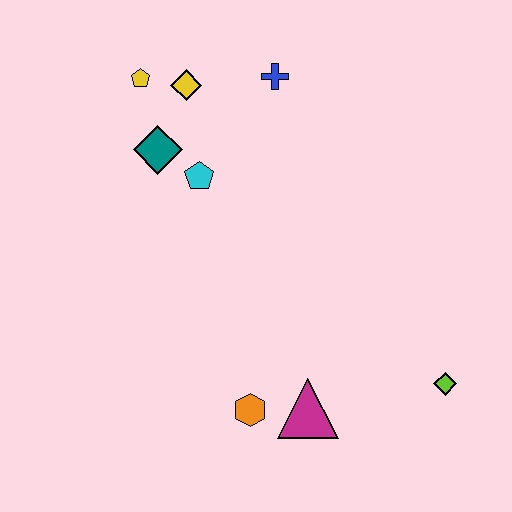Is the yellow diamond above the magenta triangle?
Yes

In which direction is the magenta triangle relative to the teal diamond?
The magenta triangle is below the teal diamond.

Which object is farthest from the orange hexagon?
The yellow pentagon is farthest from the orange hexagon.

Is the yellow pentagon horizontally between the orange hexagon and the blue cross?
No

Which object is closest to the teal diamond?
The cyan pentagon is closest to the teal diamond.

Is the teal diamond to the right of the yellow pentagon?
Yes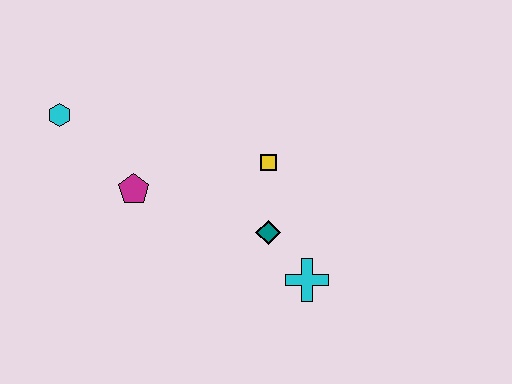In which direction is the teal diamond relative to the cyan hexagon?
The teal diamond is to the right of the cyan hexagon.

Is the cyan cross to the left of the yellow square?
No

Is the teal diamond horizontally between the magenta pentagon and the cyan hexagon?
No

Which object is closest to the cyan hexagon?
The magenta pentagon is closest to the cyan hexagon.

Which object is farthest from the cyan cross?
The cyan hexagon is farthest from the cyan cross.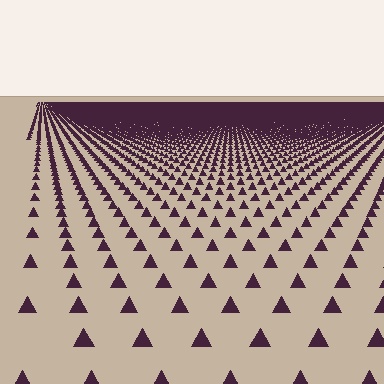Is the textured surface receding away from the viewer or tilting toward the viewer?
The surface is receding away from the viewer. Texture elements get smaller and denser toward the top.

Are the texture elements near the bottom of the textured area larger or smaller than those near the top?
Larger. Near the bottom, elements are closer to the viewer and appear at a bigger on-screen size.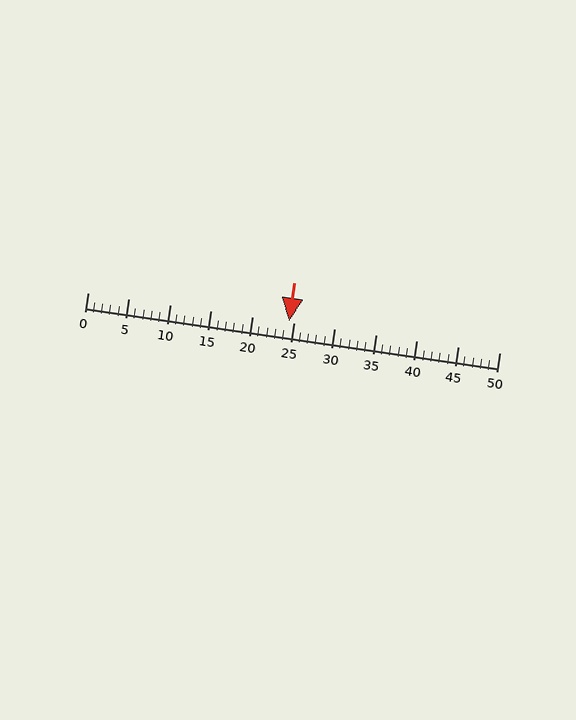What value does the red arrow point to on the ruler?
The red arrow points to approximately 24.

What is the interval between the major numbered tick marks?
The major tick marks are spaced 5 units apart.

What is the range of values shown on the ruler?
The ruler shows values from 0 to 50.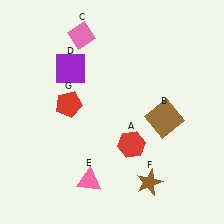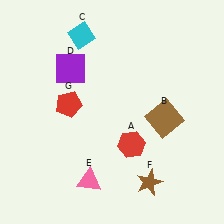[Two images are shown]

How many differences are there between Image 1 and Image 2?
There is 1 difference between the two images.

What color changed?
The diamond (C) changed from pink in Image 1 to cyan in Image 2.